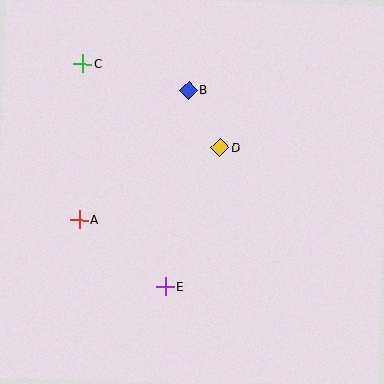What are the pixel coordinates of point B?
Point B is at (188, 90).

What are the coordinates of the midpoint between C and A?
The midpoint between C and A is at (81, 142).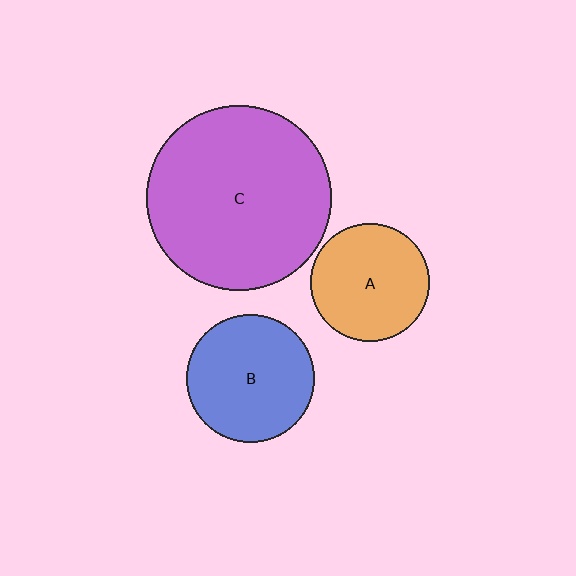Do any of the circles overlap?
No, none of the circles overlap.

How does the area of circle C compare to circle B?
Approximately 2.1 times.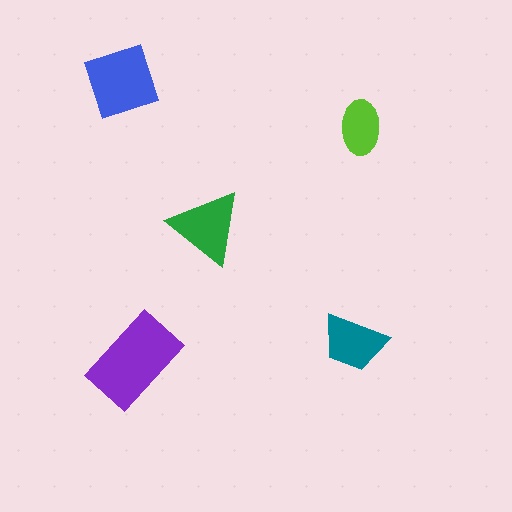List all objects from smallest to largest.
The lime ellipse, the teal trapezoid, the green triangle, the blue diamond, the purple rectangle.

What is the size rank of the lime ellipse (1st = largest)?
5th.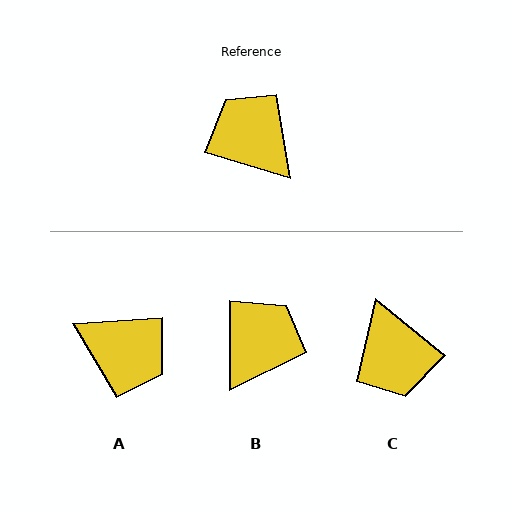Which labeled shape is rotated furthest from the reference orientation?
A, about 159 degrees away.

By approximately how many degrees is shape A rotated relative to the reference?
Approximately 159 degrees clockwise.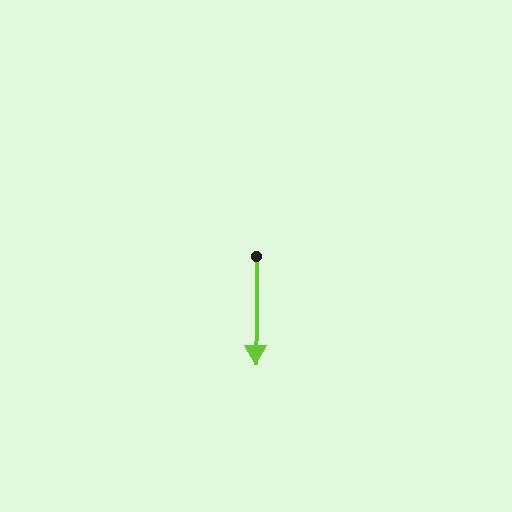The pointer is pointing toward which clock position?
Roughly 6 o'clock.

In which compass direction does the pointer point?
South.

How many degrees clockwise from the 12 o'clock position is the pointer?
Approximately 180 degrees.